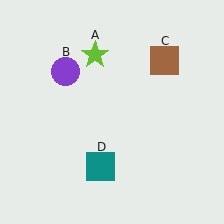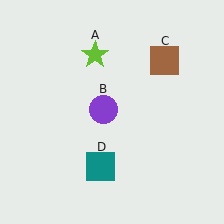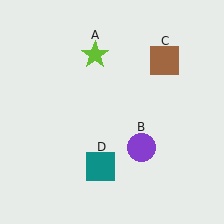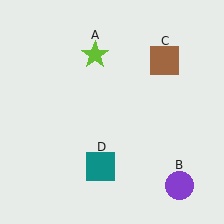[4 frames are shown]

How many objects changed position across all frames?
1 object changed position: purple circle (object B).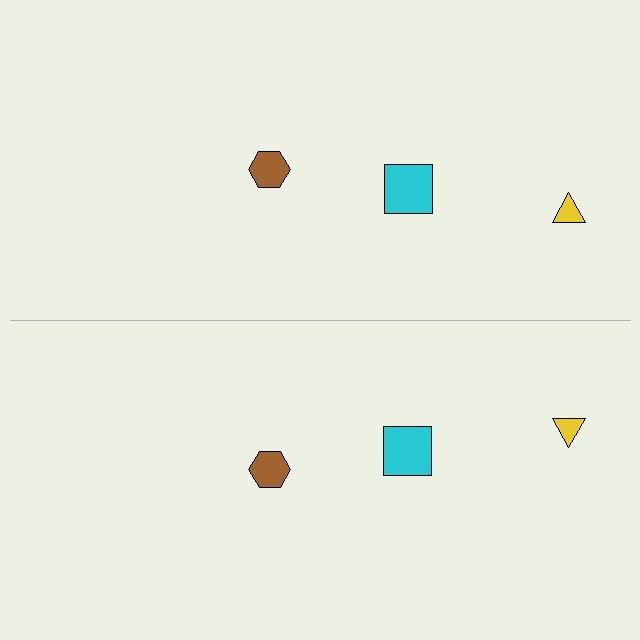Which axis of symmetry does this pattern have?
The pattern has a horizontal axis of symmetry running through the center of the image.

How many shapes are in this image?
There are 6 shapes in this image.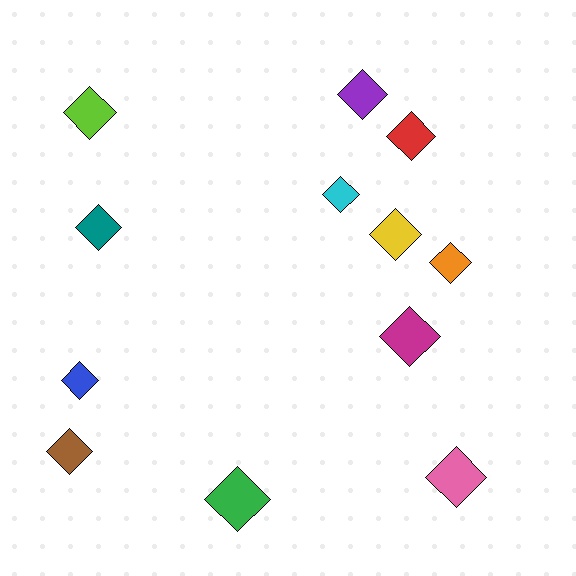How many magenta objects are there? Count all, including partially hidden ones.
There is 1 magenta object.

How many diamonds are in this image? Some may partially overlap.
There are 12 diamonds.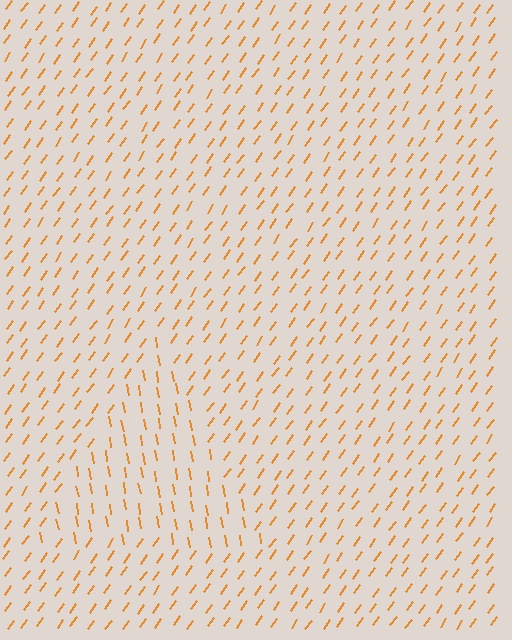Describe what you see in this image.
The image is filled with small orange line segments. A triangle region in the image has lines oriented differently from the surrounding lines, creating a visible texture boundary.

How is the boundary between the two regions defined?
The boundary is defined purely by a change in line orientation (approximately 45 degrees difference). All lines are the same color and thickness.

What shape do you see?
I see a triangle.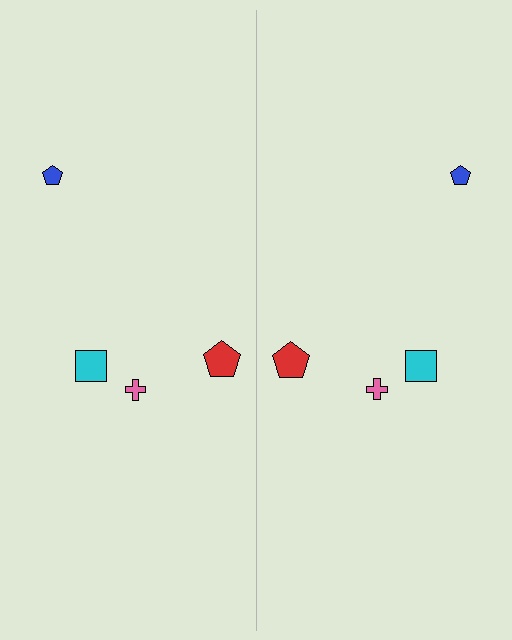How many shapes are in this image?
There are 8 shapes in this image.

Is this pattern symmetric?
Yes, this pattern has bilateral (reflection) symmetry.